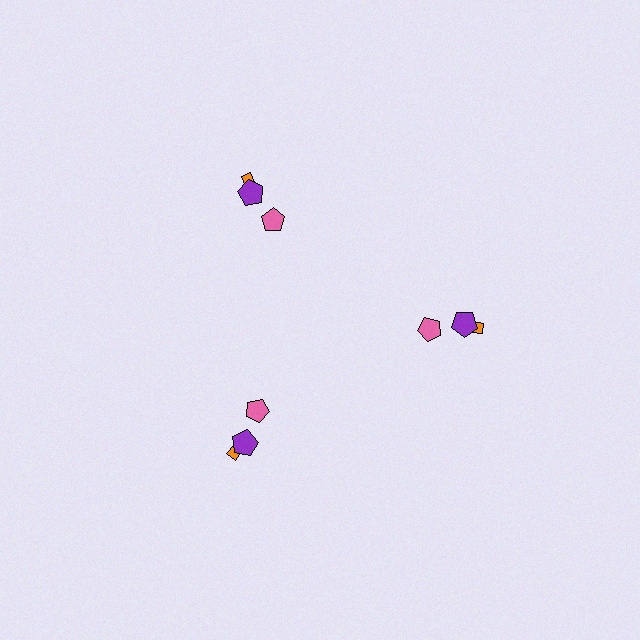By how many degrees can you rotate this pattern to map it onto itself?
The pattern maps onto itself every 120 degrees of rotation.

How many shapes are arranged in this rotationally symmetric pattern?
There are 9 shapes, arranged in 3 groups of 3.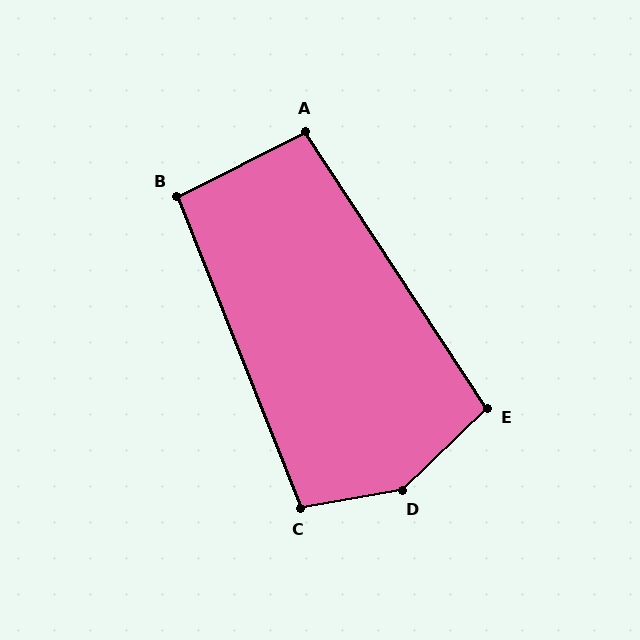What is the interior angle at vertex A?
Approximately 96 degrees (obtuse).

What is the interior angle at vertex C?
Approximately 102 degrees (obtuse).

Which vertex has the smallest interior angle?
B, at approximately 95 degrees.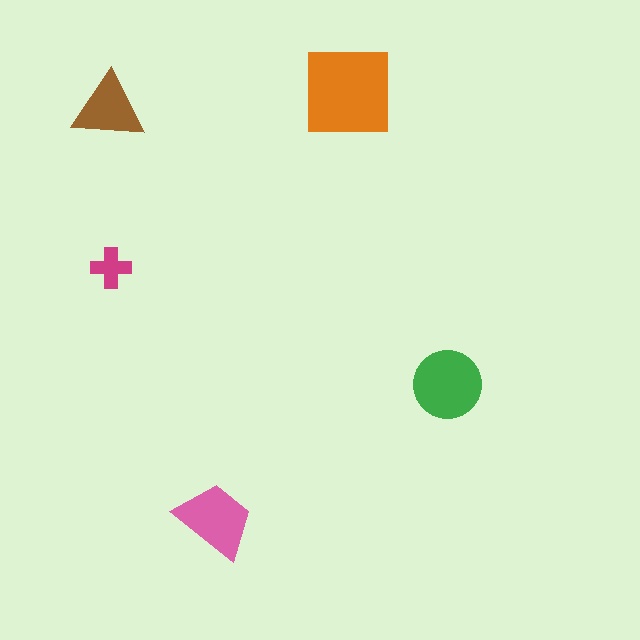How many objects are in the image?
There are 5 objects in the image.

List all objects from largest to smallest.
The orange square, the green circle, the pink trapezoid, the brown triangle, the magenta cross.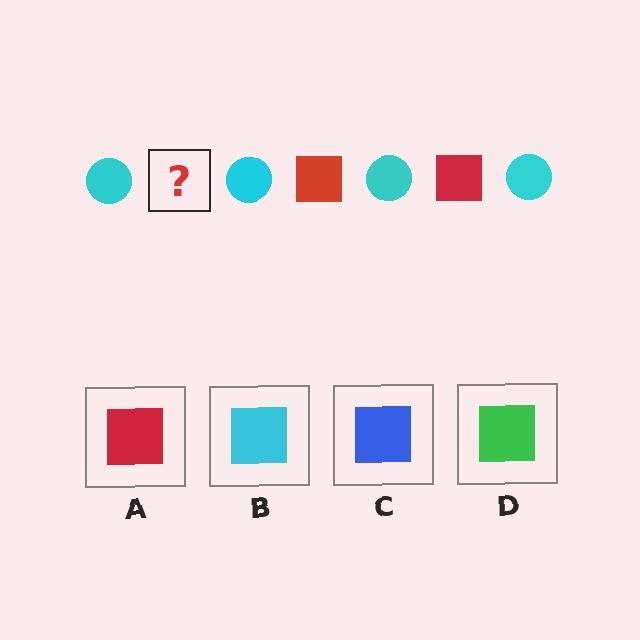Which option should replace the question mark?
Option A.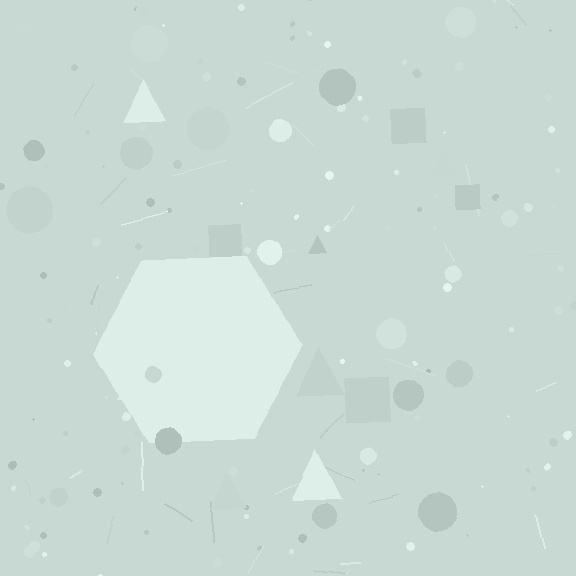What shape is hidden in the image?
A hexagon is hidden in the image.